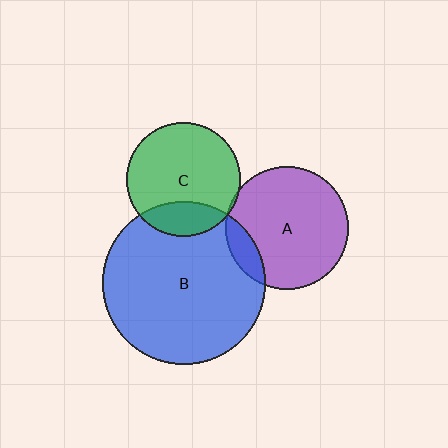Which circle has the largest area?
Circle B (blue).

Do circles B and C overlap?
Yes.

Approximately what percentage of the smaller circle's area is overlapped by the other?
Approximately 20%.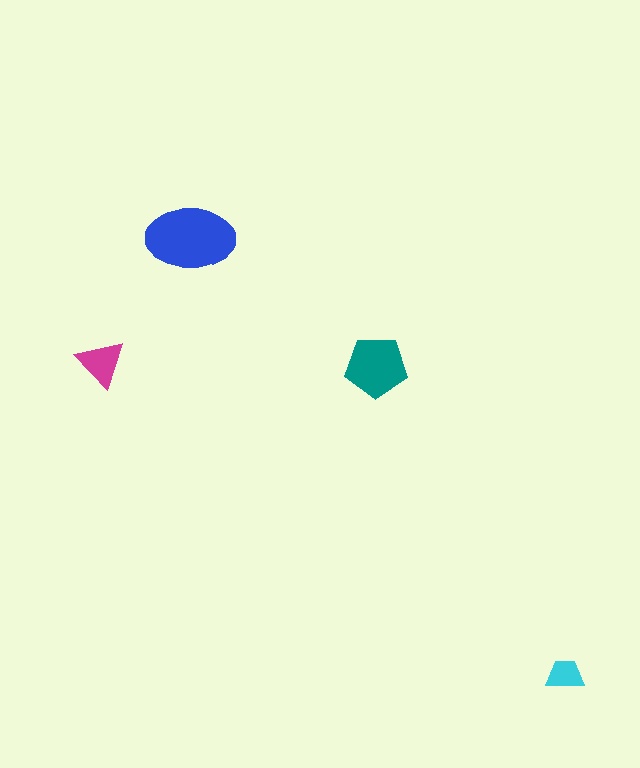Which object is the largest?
The blue ellipse.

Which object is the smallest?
The cyan trapezoid.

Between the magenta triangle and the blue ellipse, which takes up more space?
The blue ellipse.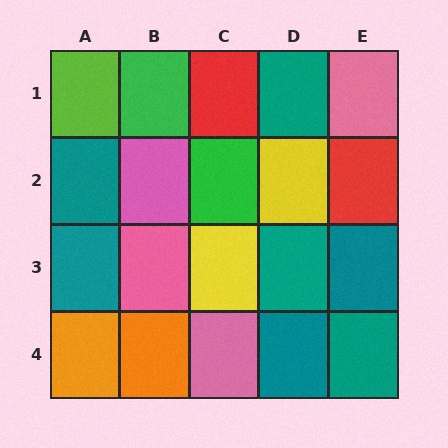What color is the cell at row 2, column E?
Red.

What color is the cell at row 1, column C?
Red.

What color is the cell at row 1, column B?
Green.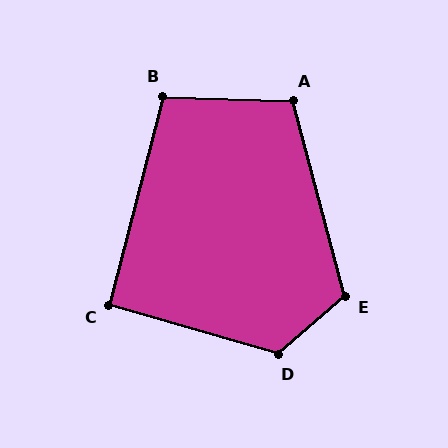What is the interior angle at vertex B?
Approximately 103 degrees (obtuse).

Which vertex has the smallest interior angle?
C, at approximately 92 degrees.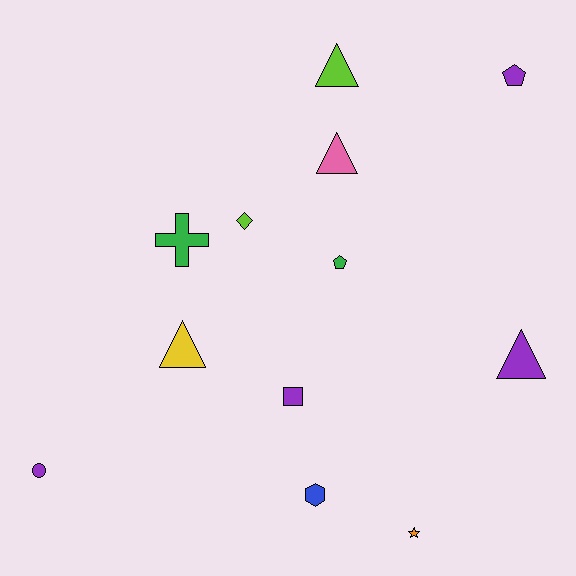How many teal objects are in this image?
There are no teal objects.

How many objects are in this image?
There are 12 objects.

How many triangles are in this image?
There are 4 triangles.